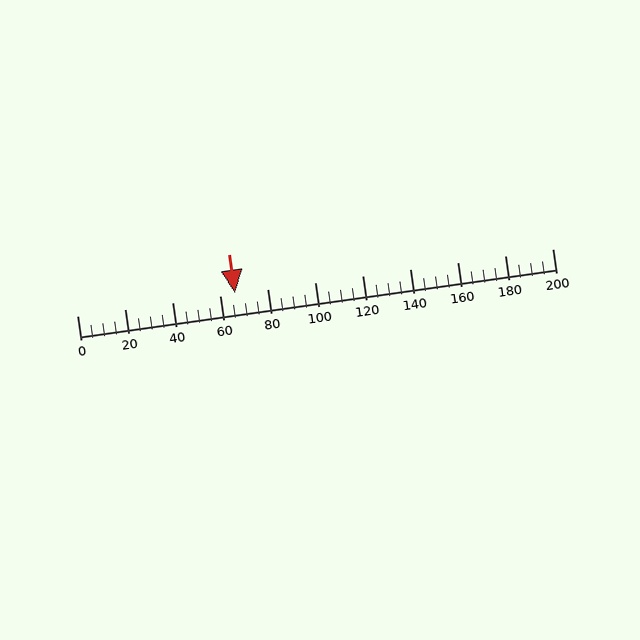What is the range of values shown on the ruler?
The ruler shows values from 0 to 200.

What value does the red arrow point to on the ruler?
The red arrow points to approximately 67.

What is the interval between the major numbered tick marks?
The major tick marks are spaced 20 units apart.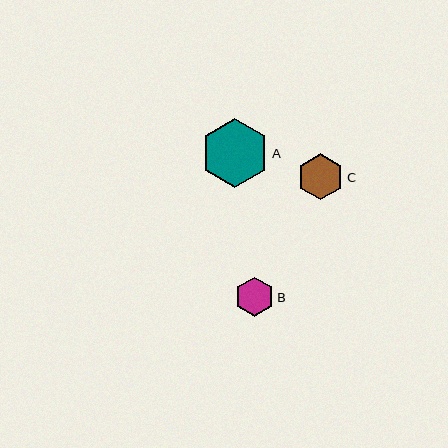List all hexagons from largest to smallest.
From largest to smallest: A, C, B.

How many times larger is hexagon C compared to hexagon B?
Hexagon C is approximately 1.2 times the size of hexagon B.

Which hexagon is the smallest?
Hexagon B is the smallest with a size of approximately 39 pixels.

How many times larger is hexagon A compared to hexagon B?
Hexagon A is approximately 1.8 times the size of hexagon B.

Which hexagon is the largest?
Hexagon A is the largest with a size of approximately 69 pixels.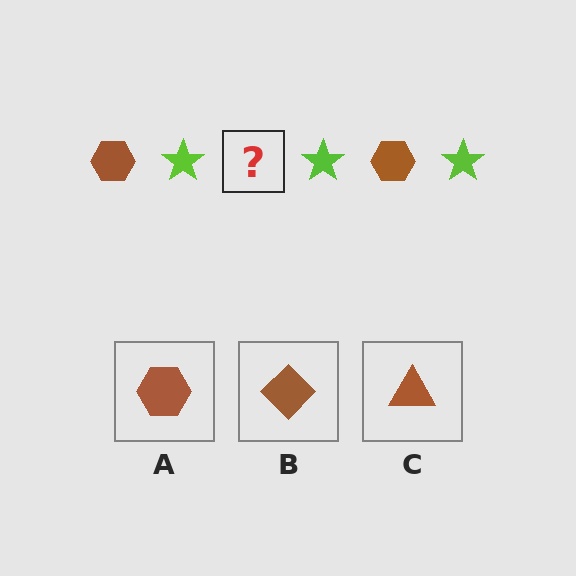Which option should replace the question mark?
Option A.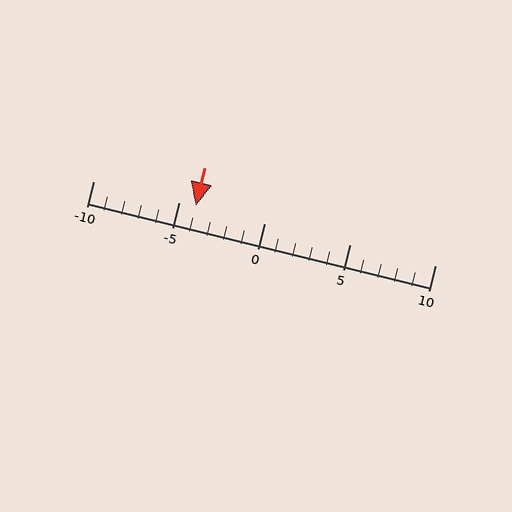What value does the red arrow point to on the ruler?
The red arrow points to approximately -4.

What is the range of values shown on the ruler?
The ruler shows values from -10 to 10.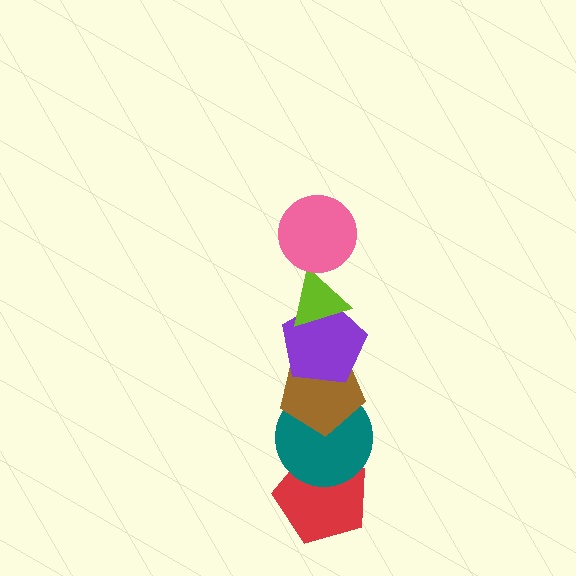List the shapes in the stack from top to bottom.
From top to bottom: the pink circle, the lime triangle, the purple pentagon, the brown pentagon, the teal circle, the red pentagon.